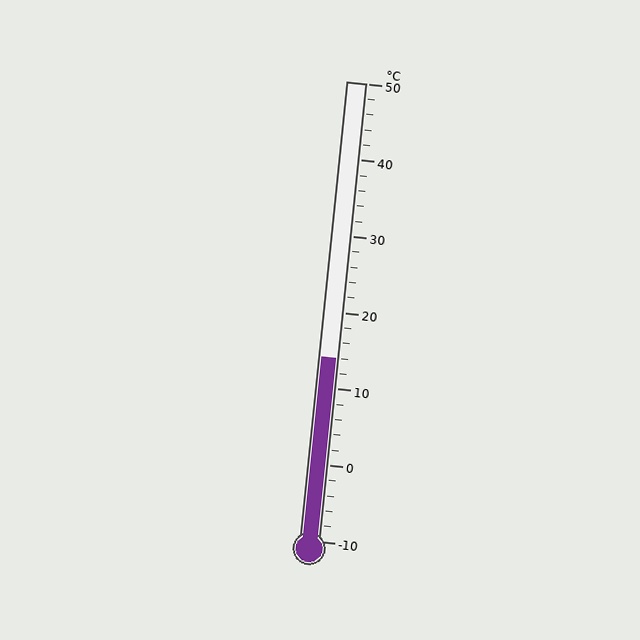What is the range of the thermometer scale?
The thermometer scale ranges from -10°C to 50°C.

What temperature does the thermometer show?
The thermometer shows approximately 14°C.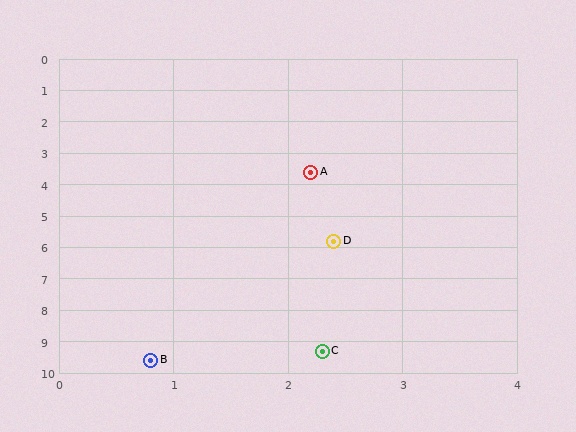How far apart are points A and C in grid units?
Points A and C are about 5.7 grid units apart.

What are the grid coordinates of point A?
Point A is at approximately (2.2, 3.6).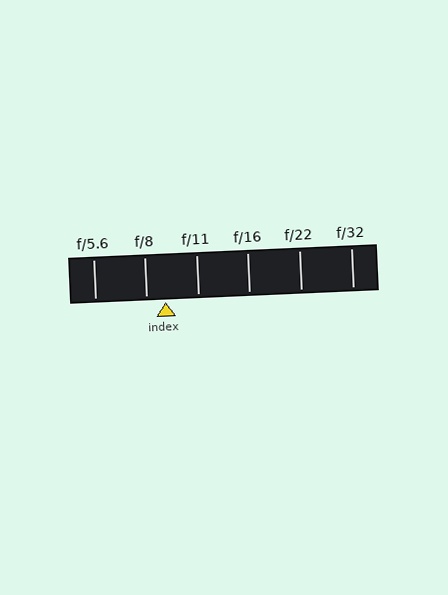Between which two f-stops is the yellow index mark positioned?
The index mark is between f/8 and f/11.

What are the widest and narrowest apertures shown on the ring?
The widest aperture shown is f/5.6 and the narrowest is f/32.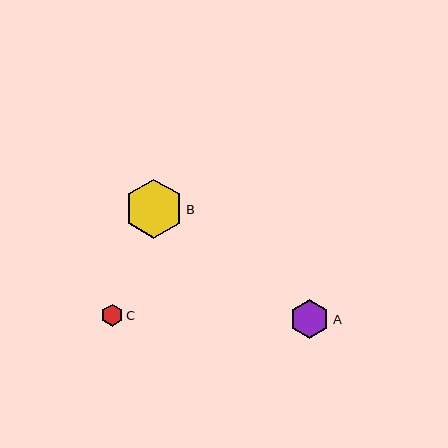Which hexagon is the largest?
Hexagon B is the largest with a size of approximately 59 pixels.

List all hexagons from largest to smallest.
From largest to smallest: B, A, C.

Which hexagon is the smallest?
Hexagon C is the smallest with a size of approximately 22 pixels.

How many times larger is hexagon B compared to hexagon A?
Hexagon B is approximately 1.5 times the size of hexagon A.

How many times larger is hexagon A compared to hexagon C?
Hexagon A is approximately 1.8 times the size of hexagon C.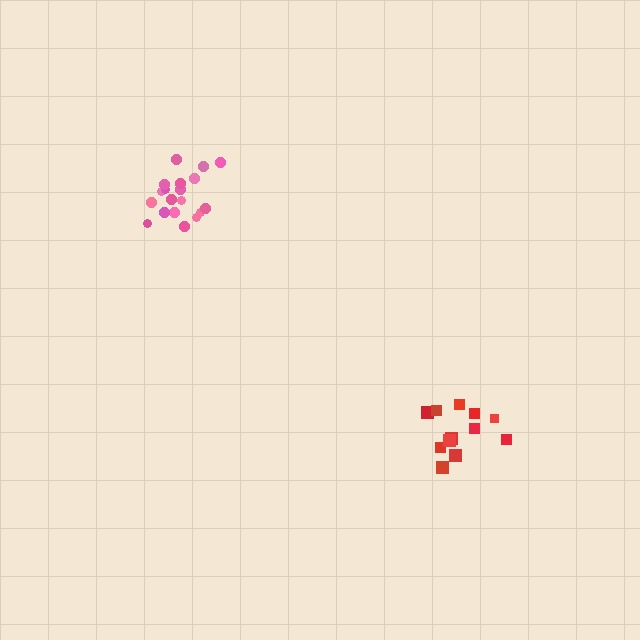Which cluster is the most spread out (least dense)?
Red.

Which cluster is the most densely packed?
Pink.